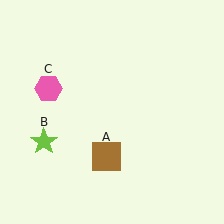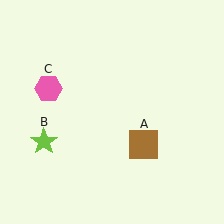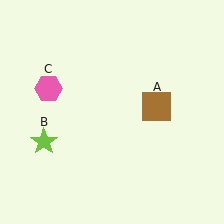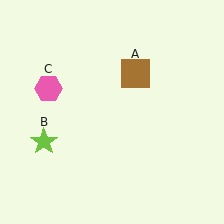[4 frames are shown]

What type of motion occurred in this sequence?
The brown square (object A) rotated counterclockwise around the center of the scene.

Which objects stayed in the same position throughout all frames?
Lime star (object B) and pink hexagon (object C) remained stationary.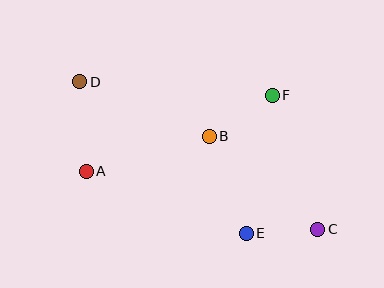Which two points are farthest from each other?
Points C and D are farthest from each other.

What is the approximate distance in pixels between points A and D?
The distance between A and D is approximately 90 pixels.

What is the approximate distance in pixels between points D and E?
The distance between D and E is approximately 225 pixels.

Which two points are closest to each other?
Points C and E are closest to each other.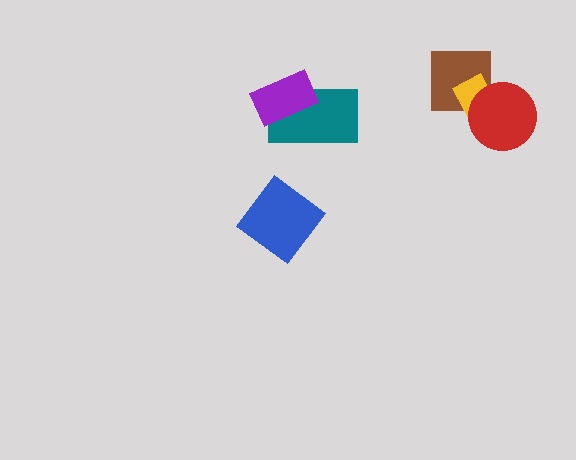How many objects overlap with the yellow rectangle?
2 objects overlap with the yellow rectangle.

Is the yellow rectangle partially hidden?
Yes, it is partially covered by another shape.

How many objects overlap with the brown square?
2 objects overlap with the brown square.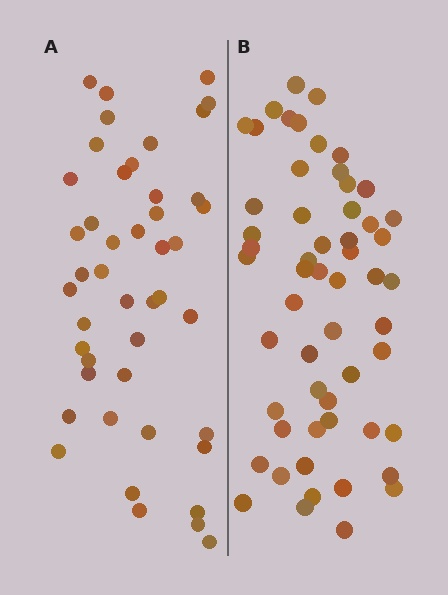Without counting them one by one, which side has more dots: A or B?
Region B (the right region) has more dots.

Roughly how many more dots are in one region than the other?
Region B has roughly 12 or so more dots than region A.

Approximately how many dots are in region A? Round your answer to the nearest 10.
About 40 dots. (The exact count is 45, which rounds to 40.)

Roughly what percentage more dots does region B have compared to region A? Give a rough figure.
About 25% more.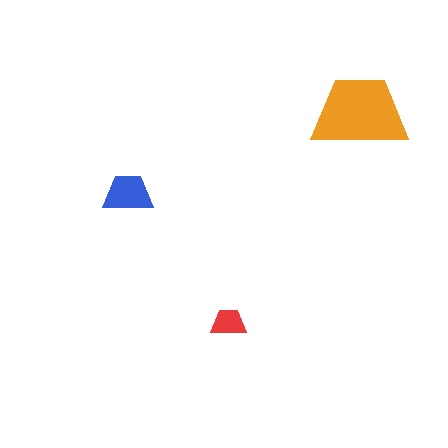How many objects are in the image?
There are 3 objects in the image.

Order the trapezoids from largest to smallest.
the orange one, the blue one, the red one.